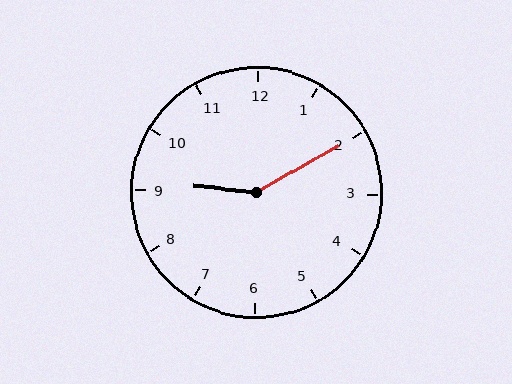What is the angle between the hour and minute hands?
Approximately 145 degrees.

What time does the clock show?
9:10.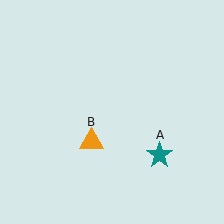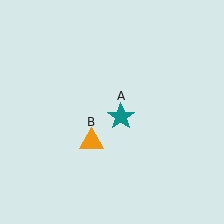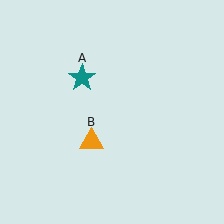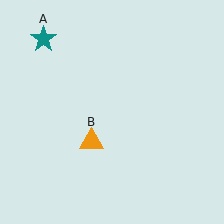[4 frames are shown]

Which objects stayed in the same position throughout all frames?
Orange triangle (object B) remained stationary.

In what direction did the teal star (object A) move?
The teal star (object A) moved up and to the left.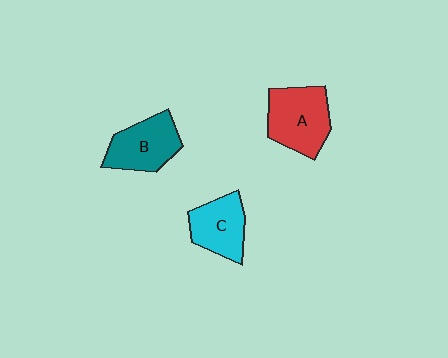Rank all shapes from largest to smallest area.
From largest to smallest: A (red), B (teal), C (cyan).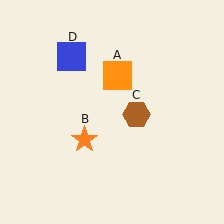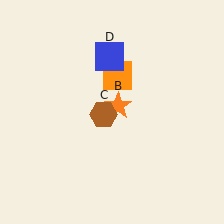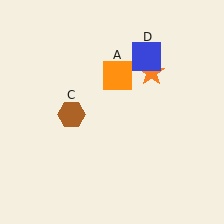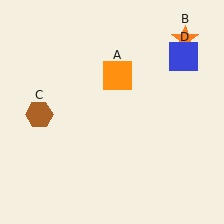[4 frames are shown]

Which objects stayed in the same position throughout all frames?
Orange square (object A) remained stationary.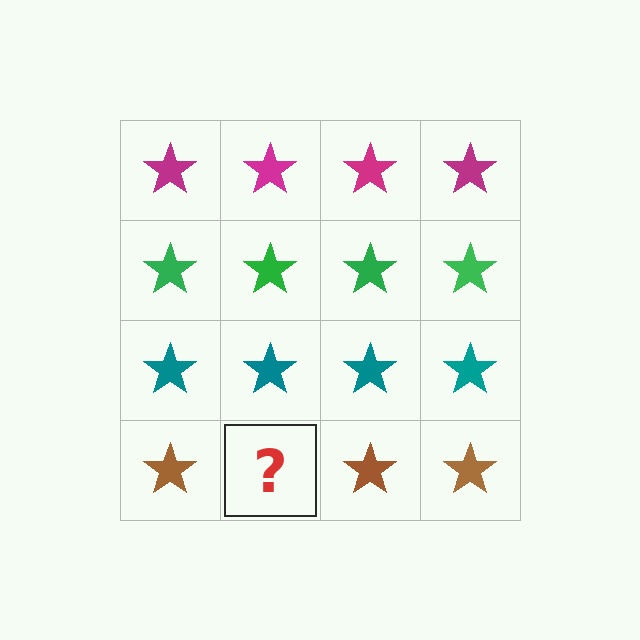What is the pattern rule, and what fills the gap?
The rule is that each row has a consistent color. The gap should be filled with a brown star.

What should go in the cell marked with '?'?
The missing cell should contain a brown star.